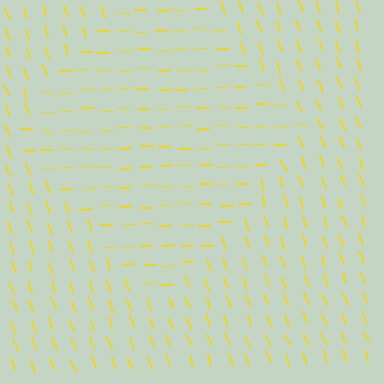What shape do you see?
I see a diamond.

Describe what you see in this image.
The image is filled with small yellow line segments. A diamond region in the image has lines oriented differently from the surrounding lines, creating a visible texture boundary.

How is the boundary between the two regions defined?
The boundary is defined purely by a change in line orientation (approximately 69 degrees difference). All lines are the same color and thickness.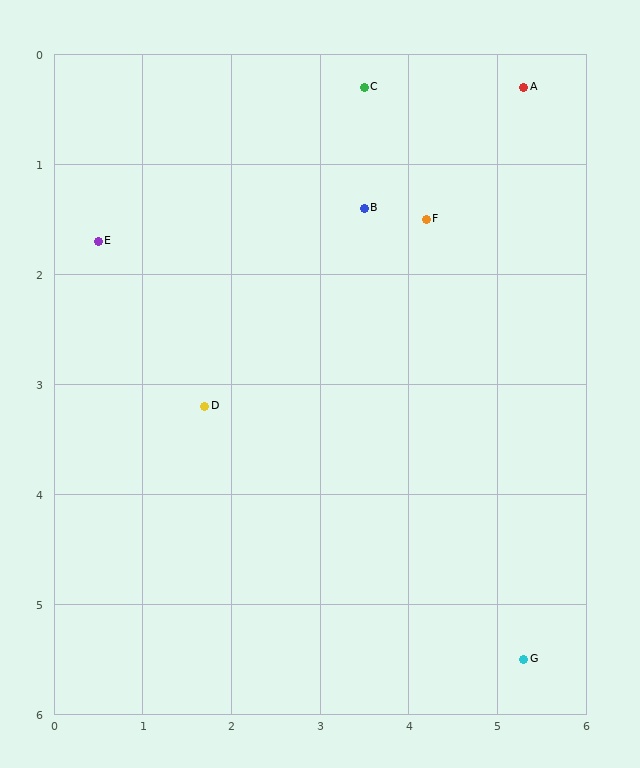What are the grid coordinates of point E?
Point E is at approximately (0.5, 1.7).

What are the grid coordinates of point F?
Point F is at approximately (4.2, 1.5).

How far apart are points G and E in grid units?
Points G and E are about 6.1 grid units apart.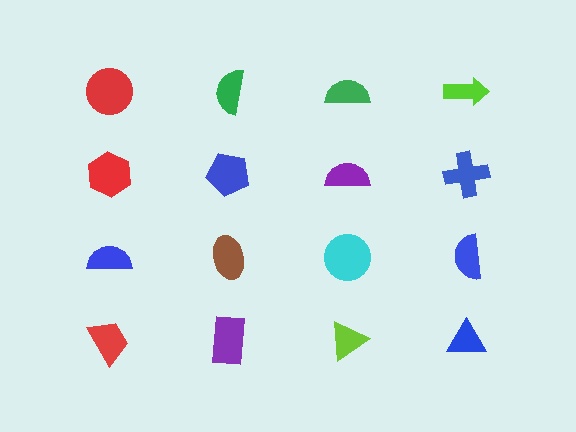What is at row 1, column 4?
A lime arrow.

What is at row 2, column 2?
A blue pentagon.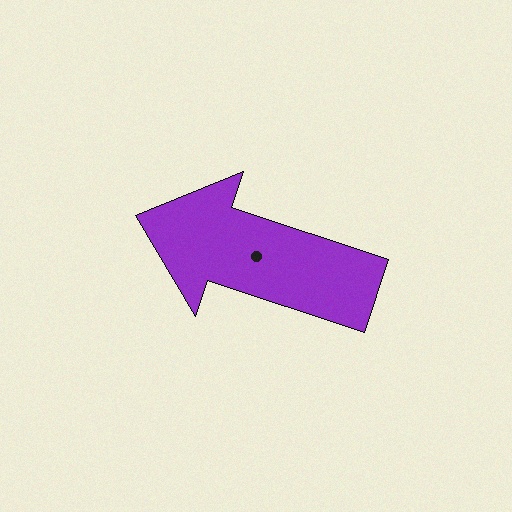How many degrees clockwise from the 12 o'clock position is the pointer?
Approximately 288 degrees.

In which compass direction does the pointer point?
West.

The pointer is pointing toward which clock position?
Roughly 10 o'clock.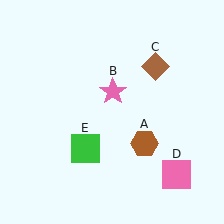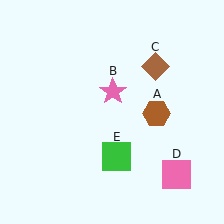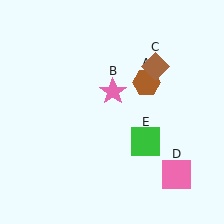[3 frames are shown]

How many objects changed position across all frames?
2 objects changed position: brown hexagon (object A), green square (object E).